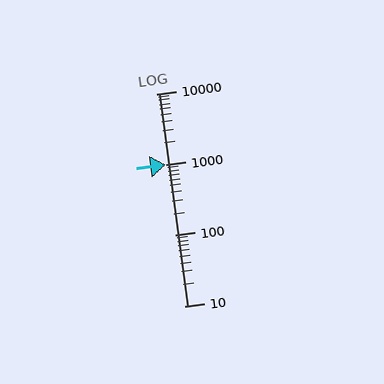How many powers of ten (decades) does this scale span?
The scale spans 3 decades, from 10 to 10000.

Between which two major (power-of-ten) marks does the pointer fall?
The pointer is between 100 and 1000.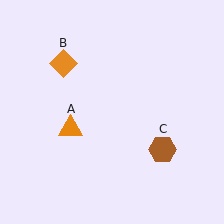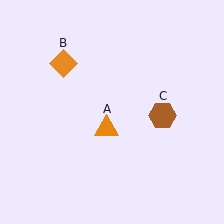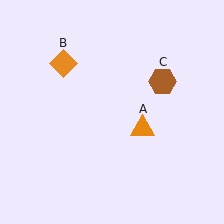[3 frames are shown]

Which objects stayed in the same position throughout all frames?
Orange diamond (object B) remained stationary.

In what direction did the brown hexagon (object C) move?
The brown hexagon (object C) moved up.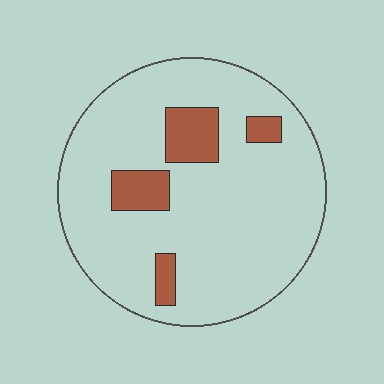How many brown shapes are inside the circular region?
4.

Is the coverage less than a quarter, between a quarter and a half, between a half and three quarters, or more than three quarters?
Less than a quarter.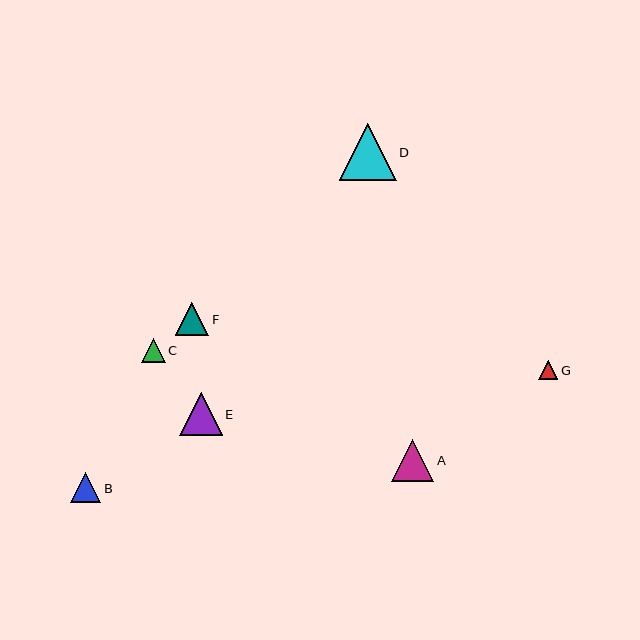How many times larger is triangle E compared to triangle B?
Triangle E is approximately 1.4 times the size of triangle B.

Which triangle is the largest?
Triangle D is the largest with a size of approximately 57 pixels.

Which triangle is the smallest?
Triangle G is the smallest with a size of approximately 19 pixels.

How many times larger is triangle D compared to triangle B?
Triangle D is approximately 1.8 times the size of triangle B.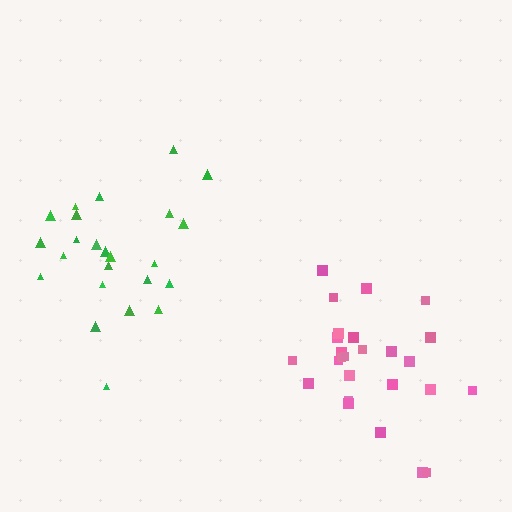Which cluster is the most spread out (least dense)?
Pink.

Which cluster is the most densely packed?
Green.